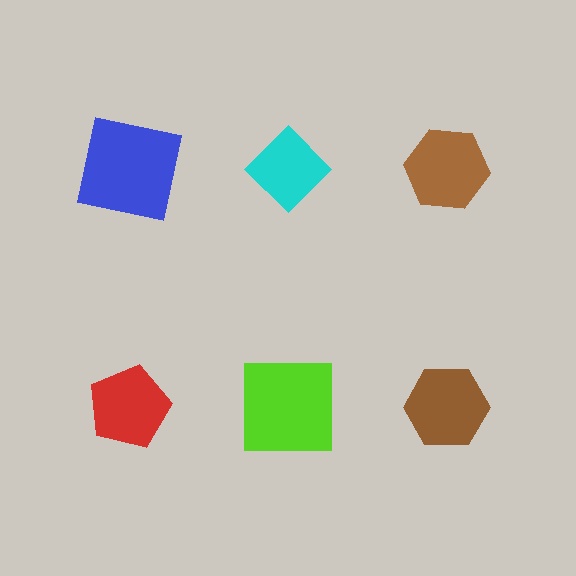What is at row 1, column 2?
A cyan diamond.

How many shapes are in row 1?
3 shapes.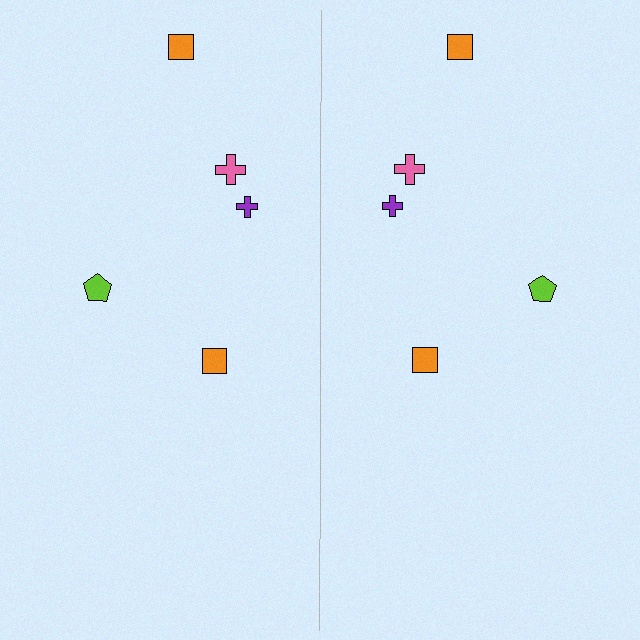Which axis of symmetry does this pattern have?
The pattern has a vertical axis of symmetry running through the center of the image.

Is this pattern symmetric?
Yes, this pattern has bilateral (reflection) symmetry.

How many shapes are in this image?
There are 10 shapes in this image.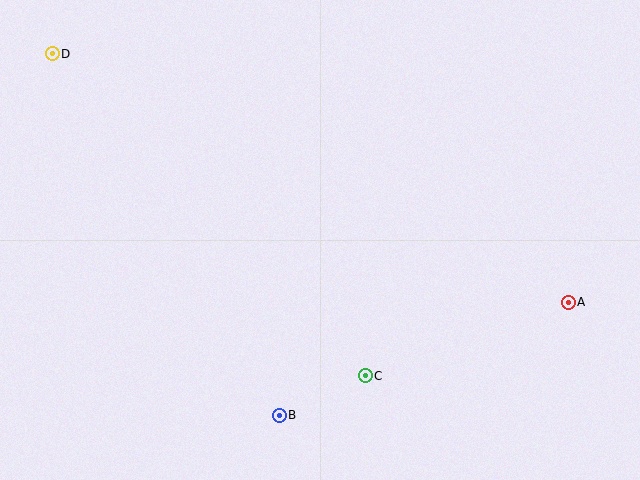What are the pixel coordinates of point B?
Point B is at (279, 415).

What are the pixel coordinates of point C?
Point C is at (365, 376).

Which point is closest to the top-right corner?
Point A is closest to the top-right corner.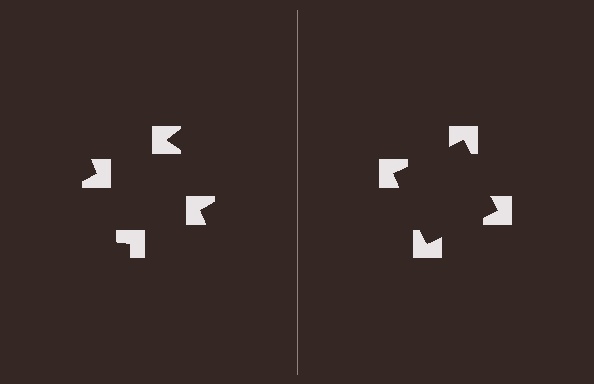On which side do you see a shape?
An illusory square appears on the right side. On the left side the wedge cuts are rotated, so no coherent shape forms.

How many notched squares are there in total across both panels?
8 — 4 on each side.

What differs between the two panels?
The notched squares are positioned identically on both sides; only the wedge orientations differ. On the right they align to a square; on the left they are misaligned.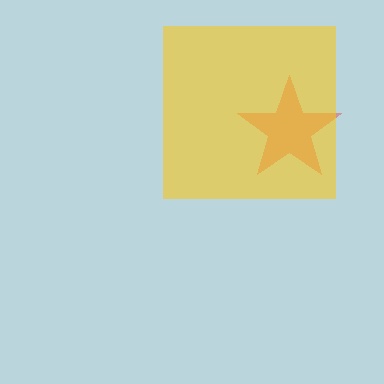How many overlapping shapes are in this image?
There are 2 overlapping shapes in the image.